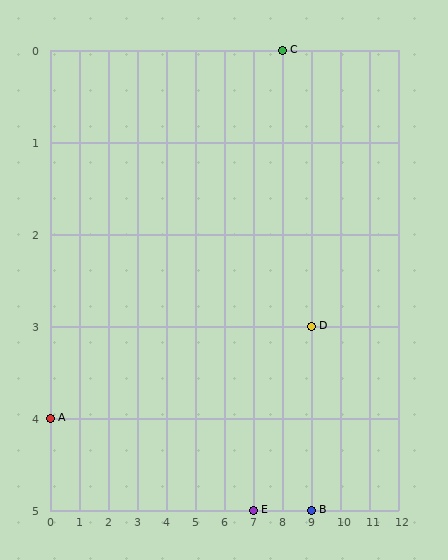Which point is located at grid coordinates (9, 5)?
Point B is at (9, 5).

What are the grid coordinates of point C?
Point C is at grid coordinates (8, 0).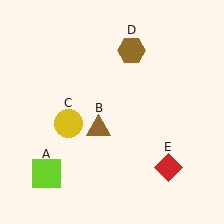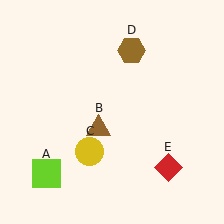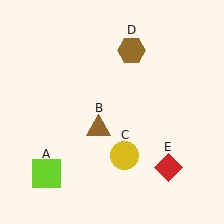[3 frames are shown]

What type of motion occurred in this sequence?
The yellow circle (object C) rotated counterclockwise around the center of the scene.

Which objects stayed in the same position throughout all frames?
Lime square (object A) and brown triangle (object B) and brown hexagon (object D) and red diamond (object E) remained stationary.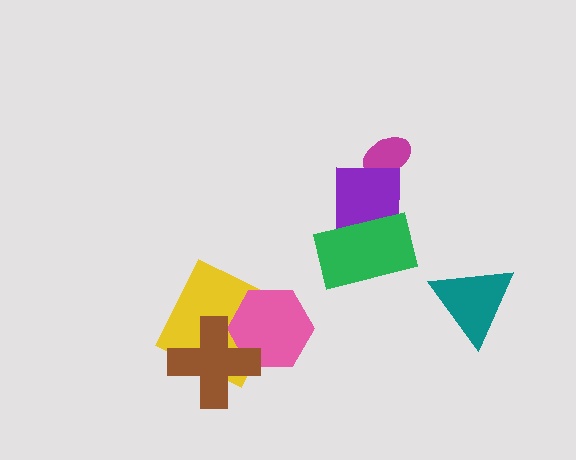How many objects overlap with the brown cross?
2 objects overlap with the brown cross.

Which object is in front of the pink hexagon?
The brown cross is in front of the pink hexagon.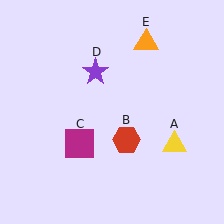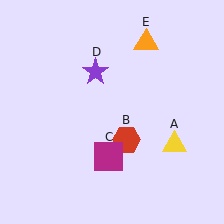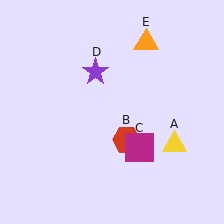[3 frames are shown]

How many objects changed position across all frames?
1 object changed position: magenta square (object C).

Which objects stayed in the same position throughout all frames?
Yellow triangle (object A) and red hexagon (object B) and purple star (object D) and orange triangle (object E) remained stationary.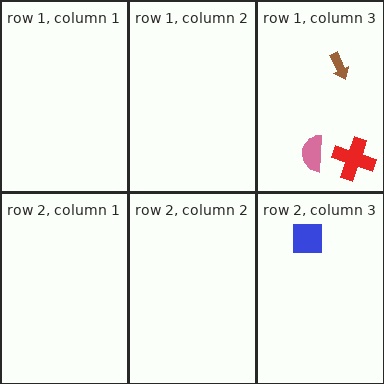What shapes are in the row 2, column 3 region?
The blue square.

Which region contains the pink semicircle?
The row 1, column 3 region.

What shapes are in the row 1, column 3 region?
The red cross, the brown arrow, the pink semicircle.